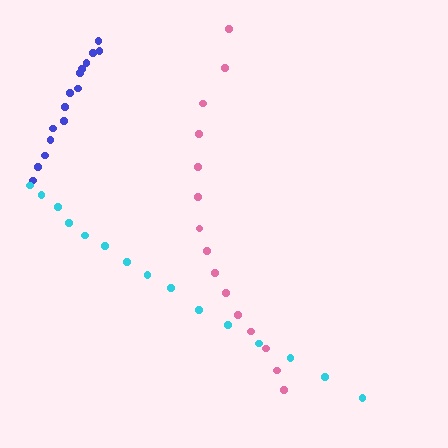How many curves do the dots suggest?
There are 3 distinct paths.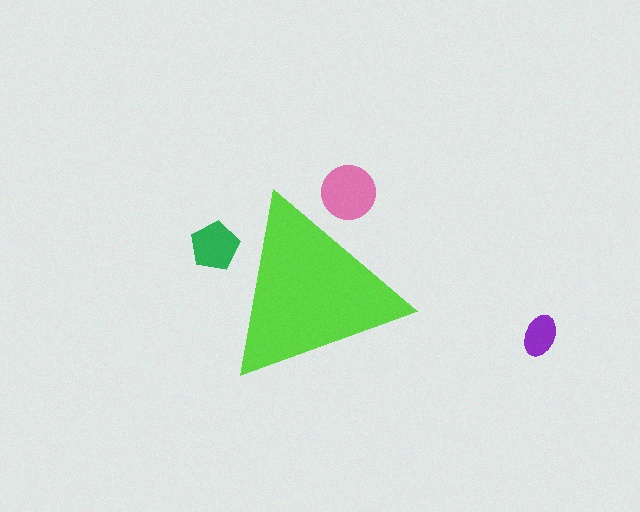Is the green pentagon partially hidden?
Yes, the green pentagon is partially hidden behind the lime triangle.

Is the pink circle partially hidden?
Yes, the pink circle is partially hidden behind the lime triangle.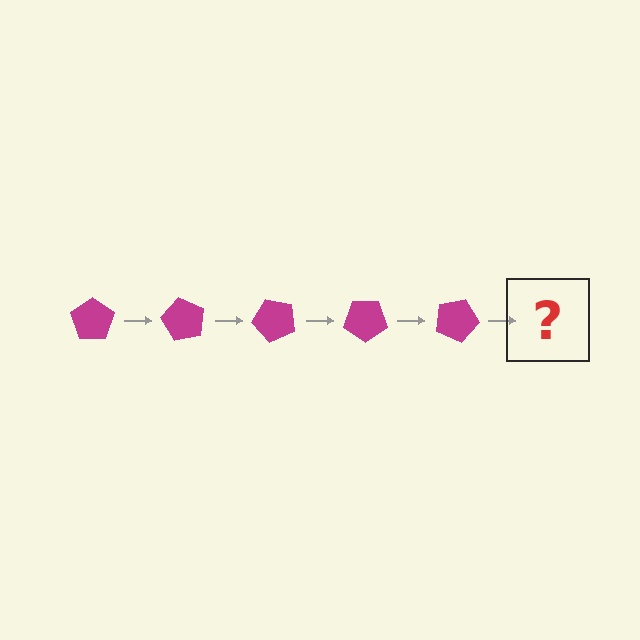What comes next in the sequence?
The next element should be a magenta pentagon rotated 300 degrees.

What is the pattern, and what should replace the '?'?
The pattern is that the pentagon rotates 60 degrees each step. The '?' should be a magenta pentagon rotated 300 degrees.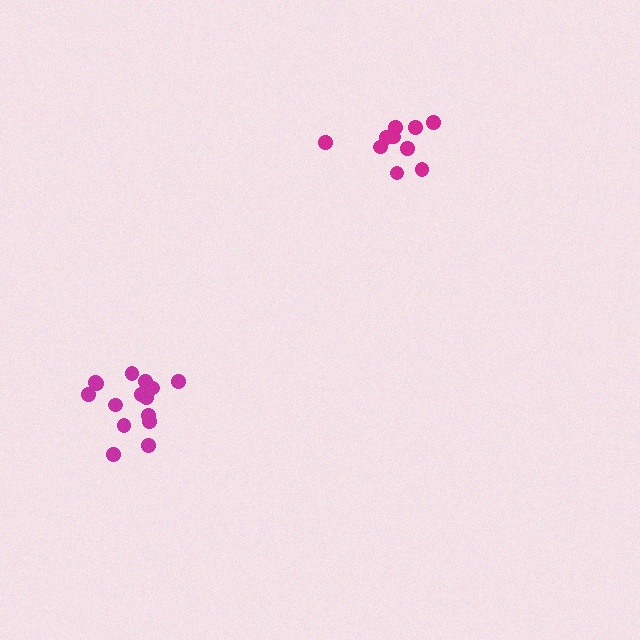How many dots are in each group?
Group 1: 15 dots, Group 2: 10 dots (25 total).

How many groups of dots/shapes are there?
There are 2 groups.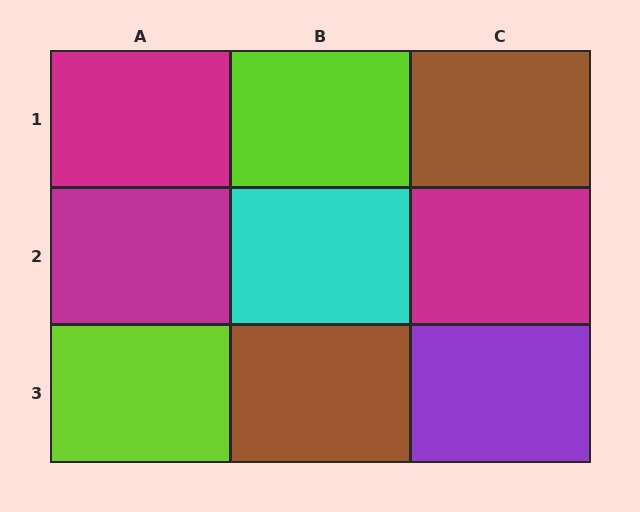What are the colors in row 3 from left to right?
Lime, brown, purple.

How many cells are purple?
1 cell is purple.